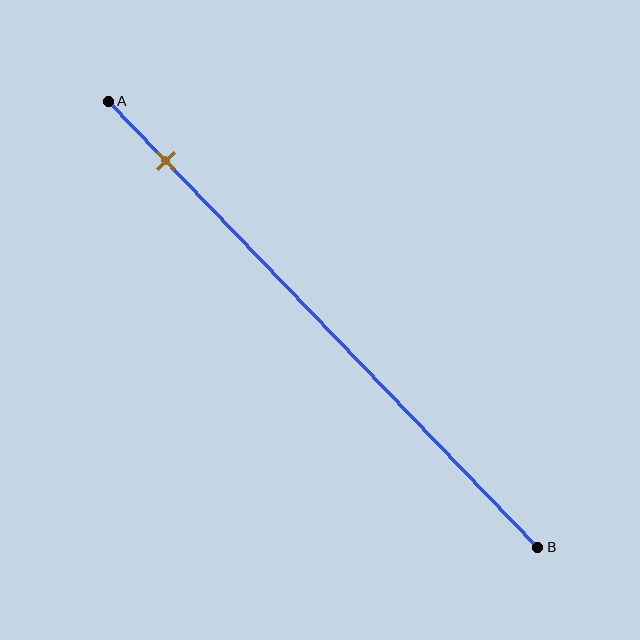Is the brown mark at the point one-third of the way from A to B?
No, the mark is at about 15% from A, not at the 33% one-third point.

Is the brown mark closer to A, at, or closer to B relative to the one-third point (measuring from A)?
The brown mark is closer to point A than the one-third point of segment AB.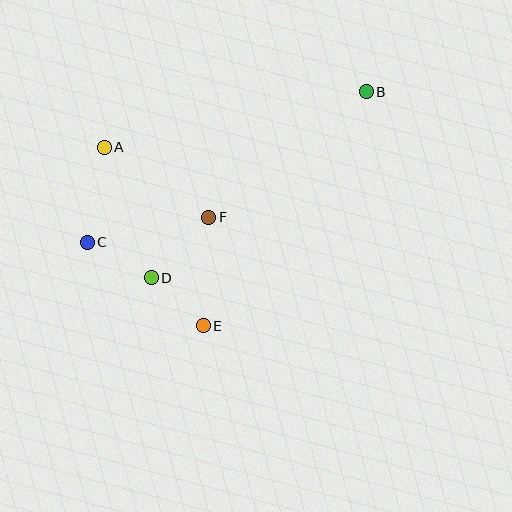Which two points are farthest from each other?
Points B and C are farthest from each other.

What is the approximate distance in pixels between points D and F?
The distance between D and F is approximately 84 pixels.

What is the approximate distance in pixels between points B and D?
The distance between B and D is approximately 284 pixels.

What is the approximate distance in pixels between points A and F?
The distance between A and F is approximately 126 pixels.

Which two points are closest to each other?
Points D and E are closest to each other.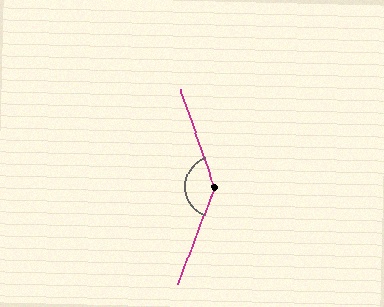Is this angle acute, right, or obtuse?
It is obtuse.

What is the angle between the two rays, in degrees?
Approximately 140 degrees.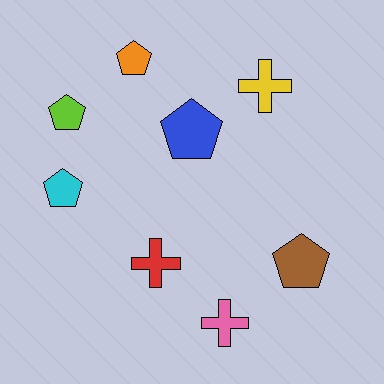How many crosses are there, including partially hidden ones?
There are 3 crosses.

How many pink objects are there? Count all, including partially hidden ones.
There is 1 pink object.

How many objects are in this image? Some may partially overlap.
There are 8 objects.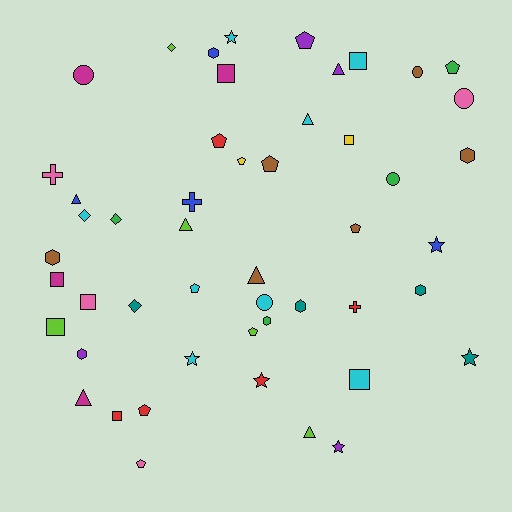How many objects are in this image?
There are 50 objects.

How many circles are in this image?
There are 5 circles.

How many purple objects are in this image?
There are 4 purple objects.